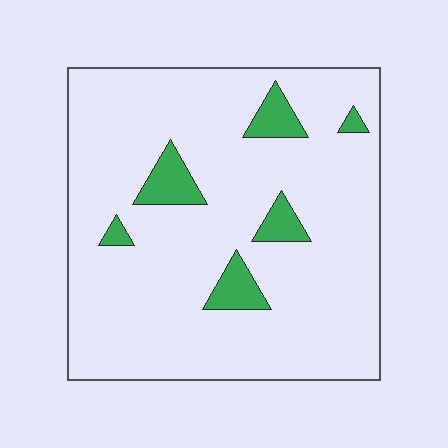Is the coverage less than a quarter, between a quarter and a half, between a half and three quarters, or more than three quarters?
Less than a quarter.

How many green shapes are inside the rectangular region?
6.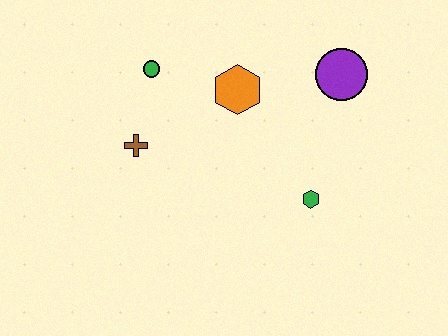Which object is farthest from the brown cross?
The purple circle is farthest from the brown cross.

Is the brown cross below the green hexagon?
No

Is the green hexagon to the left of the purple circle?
Yes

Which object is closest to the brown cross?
The green circle is closest to the brown cross.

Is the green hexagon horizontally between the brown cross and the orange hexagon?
No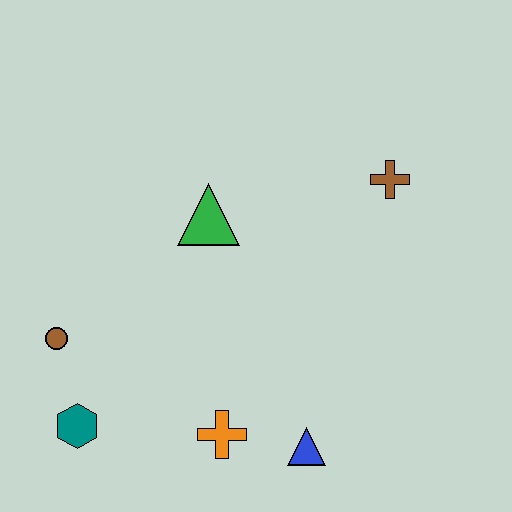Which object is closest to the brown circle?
The teal hexagon is closest to the brown circle.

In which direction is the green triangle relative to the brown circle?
The green triangle is to the right of the brown circle.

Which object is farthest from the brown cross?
The teal hexagon is farthest from the brown cross.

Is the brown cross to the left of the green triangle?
No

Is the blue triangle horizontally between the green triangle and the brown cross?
Yes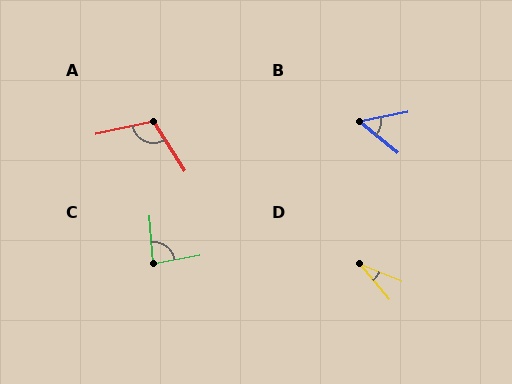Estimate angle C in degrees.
Approximately 84 degrees.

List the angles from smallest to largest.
D (28°), B (51°), C (84°), A (110°).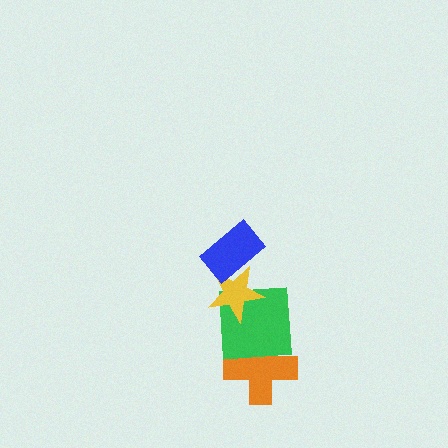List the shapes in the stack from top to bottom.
From top to bottom: the blue rectangle, the yellow star, the green square, the orange cross.